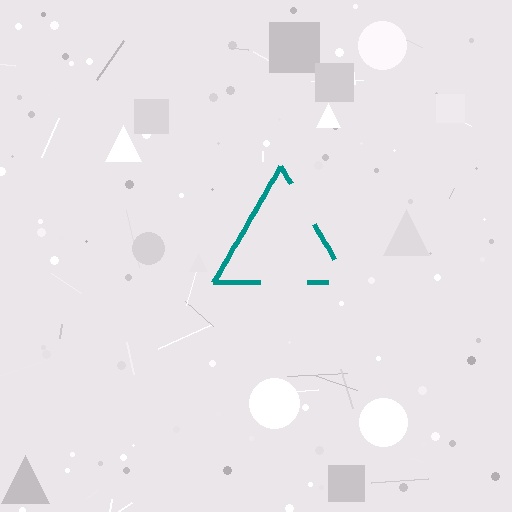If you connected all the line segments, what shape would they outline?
They would outline a triangle.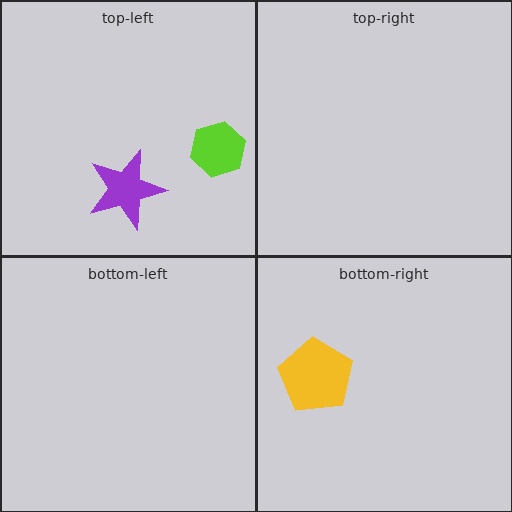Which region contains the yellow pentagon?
The bottom-right region.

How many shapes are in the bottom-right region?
1.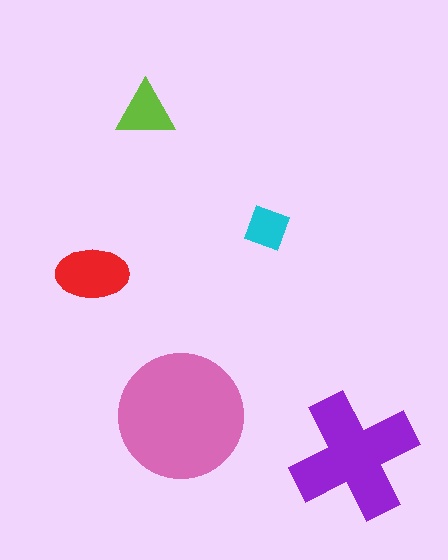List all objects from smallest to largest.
The cyan diamond, the lime triangle, the red ellipse, the purple cross, the pink circle.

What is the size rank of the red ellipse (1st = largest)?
3rd.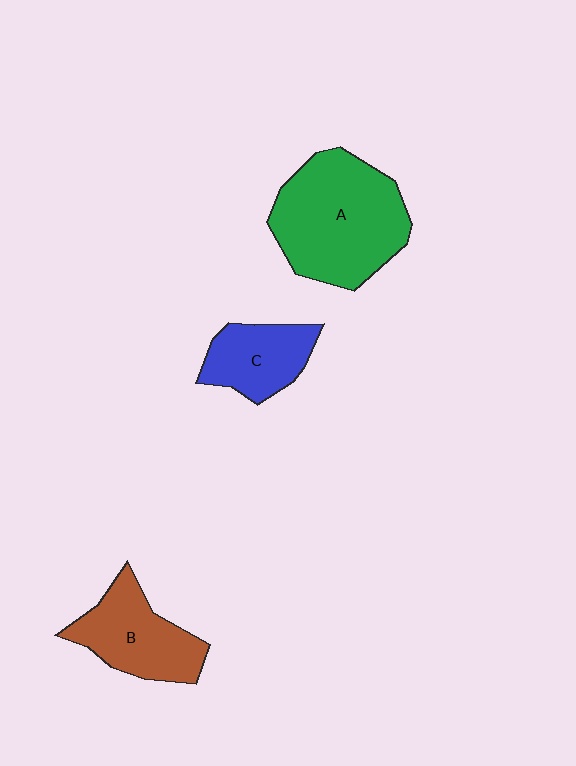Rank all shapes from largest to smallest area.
From largest to smallest: A (green), B (brown), C (blue).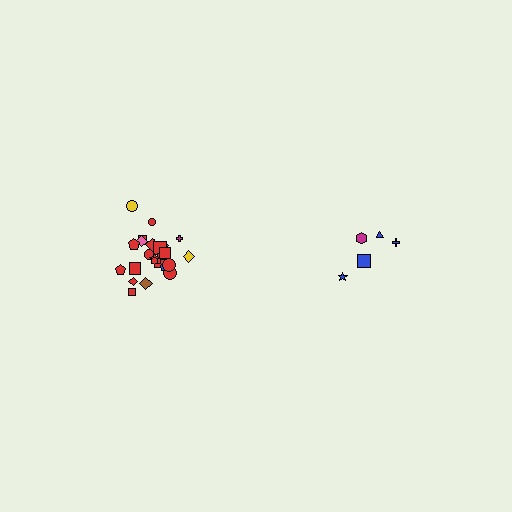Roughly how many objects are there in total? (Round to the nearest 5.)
Roughly 30 objects in total.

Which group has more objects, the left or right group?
The left group.